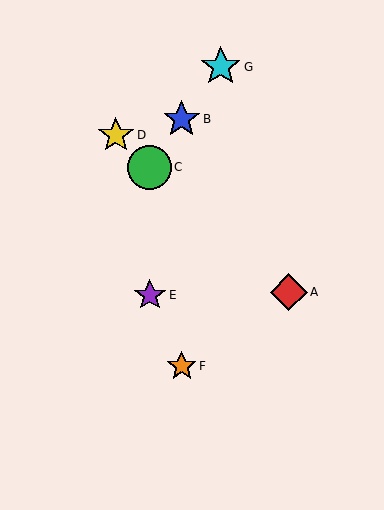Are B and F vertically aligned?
Yes, both are at x≈182.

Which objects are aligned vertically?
Objects B, F are aligned vertically.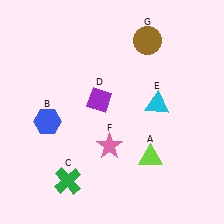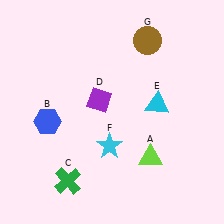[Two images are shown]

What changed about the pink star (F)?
In Image 1, F is pink. In Image 2, it changed to cyan.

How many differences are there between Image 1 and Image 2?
There is 1 difference between the two images.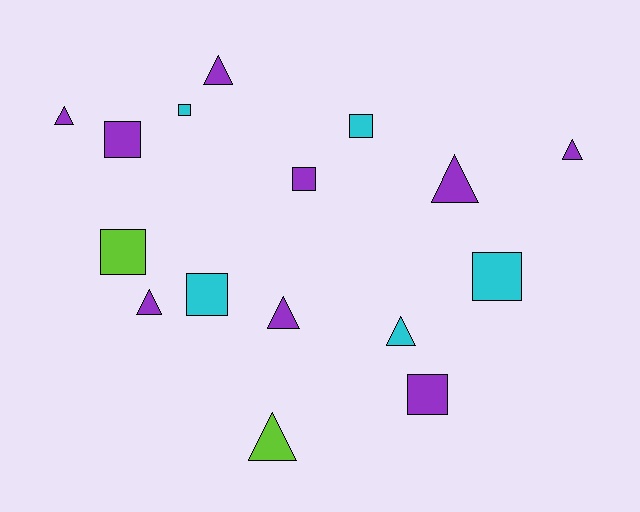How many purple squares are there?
There are 3 purple squares.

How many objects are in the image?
There are 16 objects.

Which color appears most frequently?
Purple, with 9 objects.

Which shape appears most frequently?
Square, with 8 objects.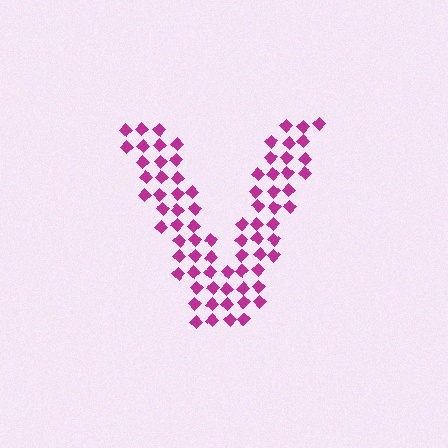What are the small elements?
The small elements are diamonds.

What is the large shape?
The large shape is the letter V.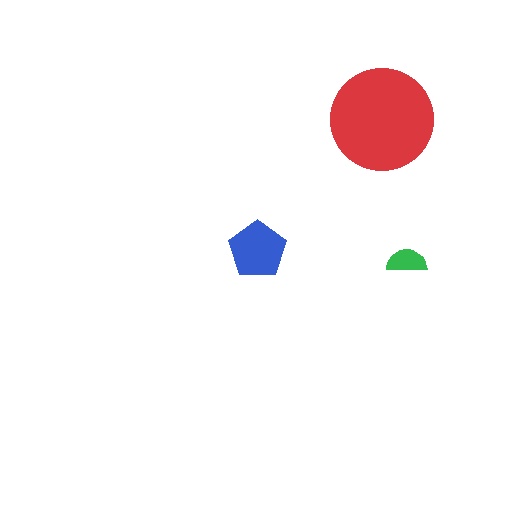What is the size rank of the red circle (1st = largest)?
1st.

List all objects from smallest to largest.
The green semicircle, the blue pentagon, the red circle.